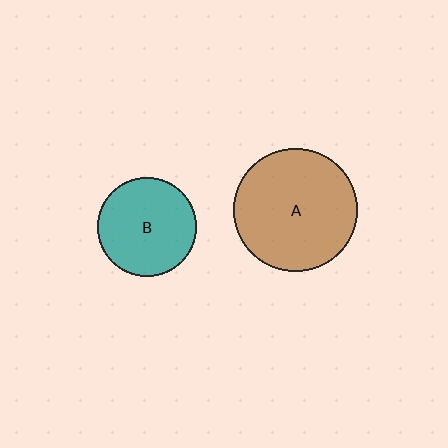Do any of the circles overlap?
No, none of the circles overlap.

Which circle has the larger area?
Circle A (brown).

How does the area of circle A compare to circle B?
Approximately 1.6 times.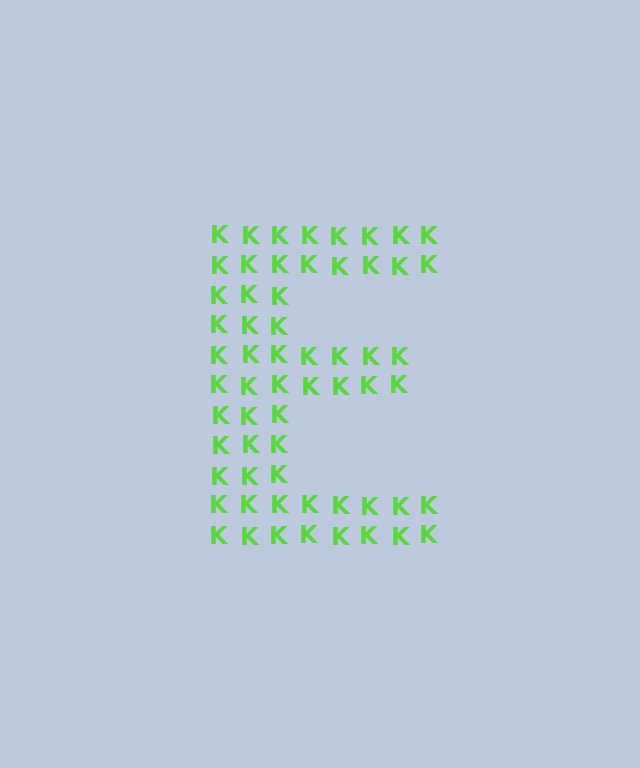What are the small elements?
The small elements are letter K's.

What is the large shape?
The large shape is the letter E.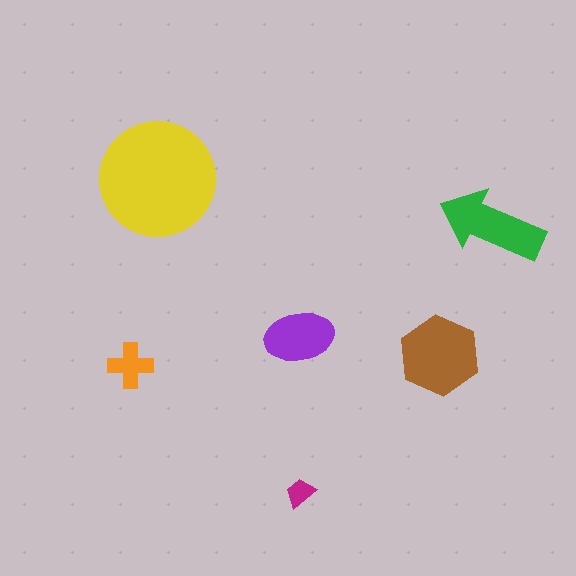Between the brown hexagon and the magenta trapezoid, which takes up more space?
The brown hexagon.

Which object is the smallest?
The magenta trapezoid.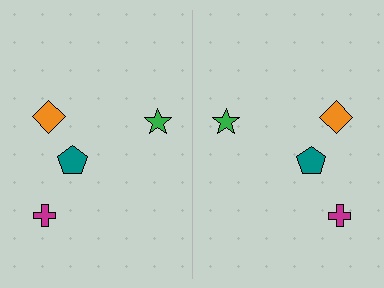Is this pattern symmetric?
Yes, this pattern has bilateral (reflection) symmetry.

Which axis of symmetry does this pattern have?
The pattern has a vertical axis of symmetry running through the center of the image.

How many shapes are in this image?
There are 8 shapes in this image.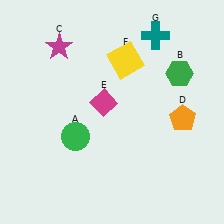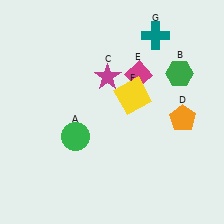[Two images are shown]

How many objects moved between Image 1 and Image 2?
3 objects moved between the two images.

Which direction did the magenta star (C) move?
The magenta star (C) moved right.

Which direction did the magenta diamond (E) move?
The magenta diamond (E) moved right.